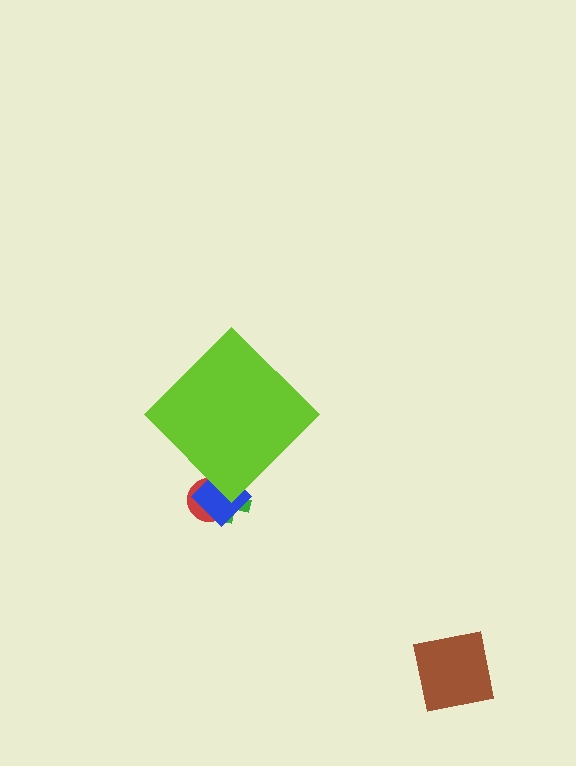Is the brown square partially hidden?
No, the brown square is fully visible.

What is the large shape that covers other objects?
A lime diamond.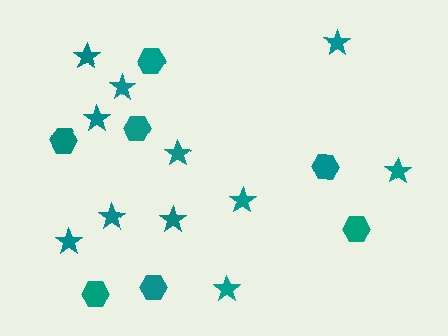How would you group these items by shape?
There are 2 groups: one group of stars (11) and one group of hexagons (7).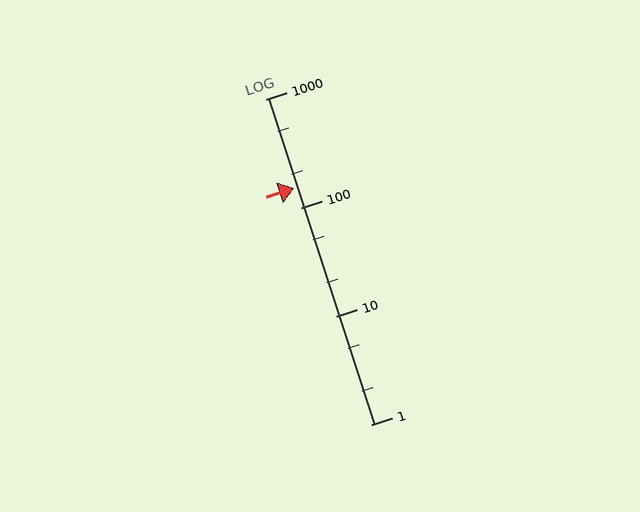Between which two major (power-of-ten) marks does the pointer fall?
The pointer is between 100 and 1000.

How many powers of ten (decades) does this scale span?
The scale spans 3 decades, from 1 to 1000.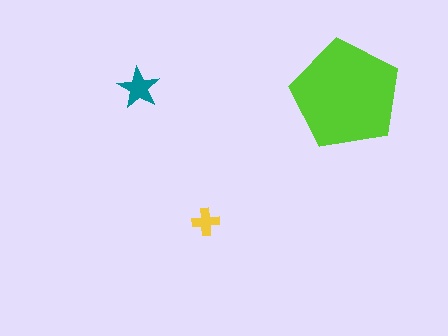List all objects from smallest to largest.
The yellow cross, the teal star, the lime pentagon.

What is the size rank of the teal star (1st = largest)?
2nd.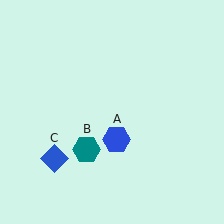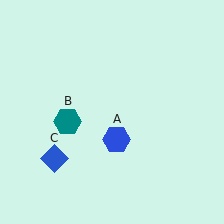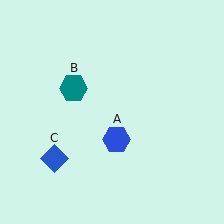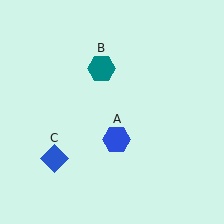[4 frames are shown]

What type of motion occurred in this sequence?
The teal hexagon (object B) rotated clockwise around the center of the scene.